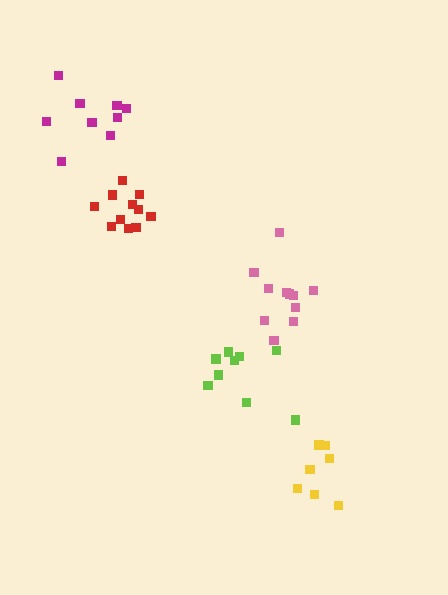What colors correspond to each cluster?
The clusters are colored: pink, magenta, lime, red, yellow.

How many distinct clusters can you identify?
There are 5 distinct clusters.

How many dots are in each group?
Group 1: 11 dots, Group 2: 9 dots, Group 3: 9 dots, Group 4: 11 dots, Group 5: 7 dots (47 total).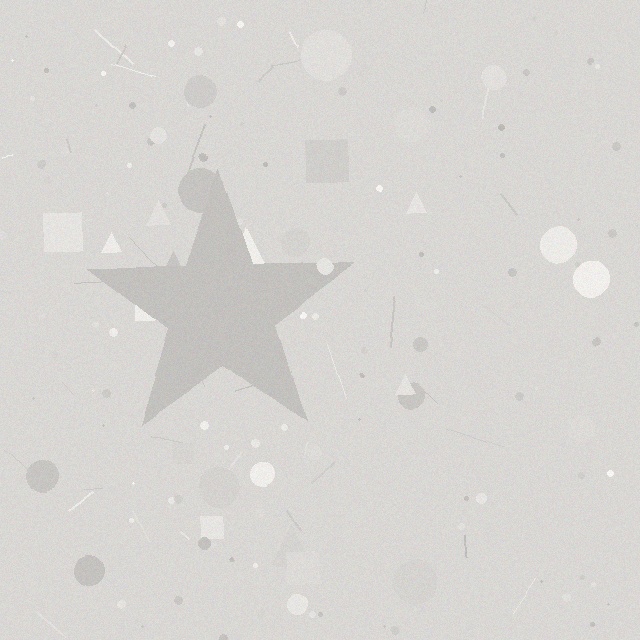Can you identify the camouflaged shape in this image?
The camouflaged shape is a star.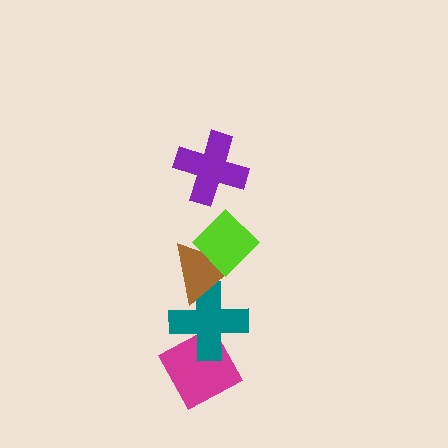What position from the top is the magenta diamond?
The magenta diamond is 5th from the top.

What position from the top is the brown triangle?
The brown triangle is 3rd from the top.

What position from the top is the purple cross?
The purple cross is 1st from the top.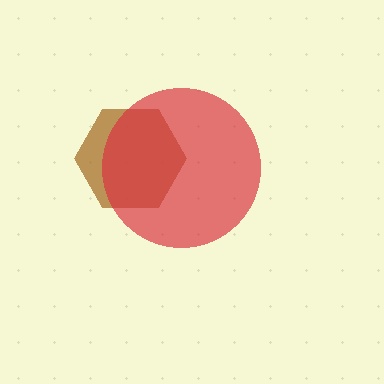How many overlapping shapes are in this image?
There are 2 overlapping shapes in the image.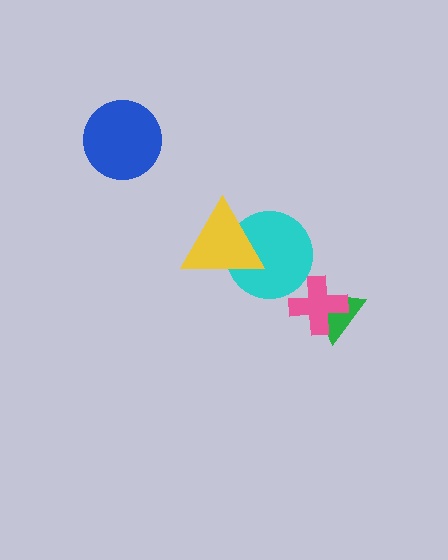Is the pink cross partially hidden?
No, no other shape covers it.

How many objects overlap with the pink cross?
1 object overlaps with the pink cross.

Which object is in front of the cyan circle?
The yellow triangle is in front of the cyan circle.